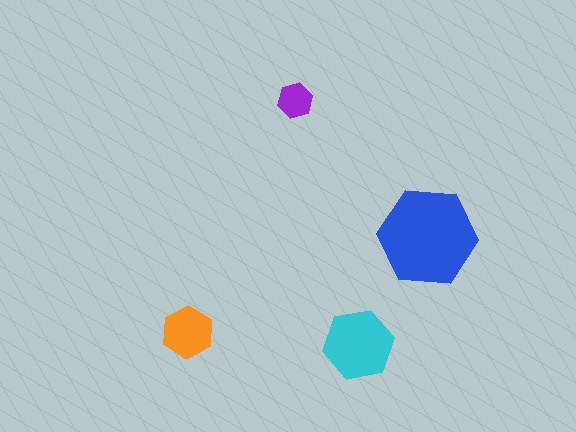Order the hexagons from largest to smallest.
the blue one, the cyan one, the orange one, the purple one.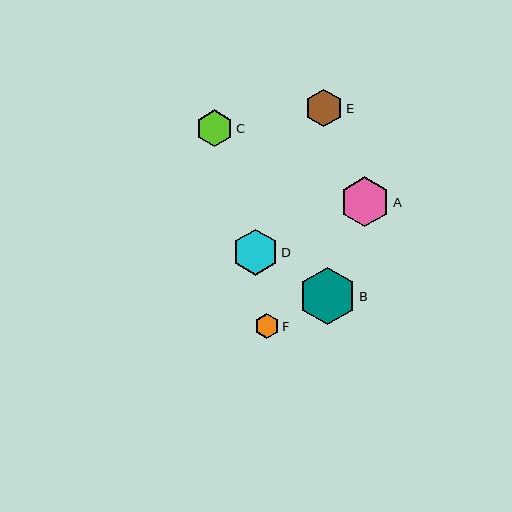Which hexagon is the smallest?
Hexagon F is the smallest with a size of approximately 25 pixels.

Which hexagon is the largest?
Hexagon B is the largest with a size of approximately 57 pixels.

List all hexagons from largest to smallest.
From largest to smallest: B, A, D, E, C, F.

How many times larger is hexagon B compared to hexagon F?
Hexagon B is approximately 2.3 times the size of hexagon F.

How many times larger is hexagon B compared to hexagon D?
Hexagon B is approximately 1.2 times the size of hexagon D.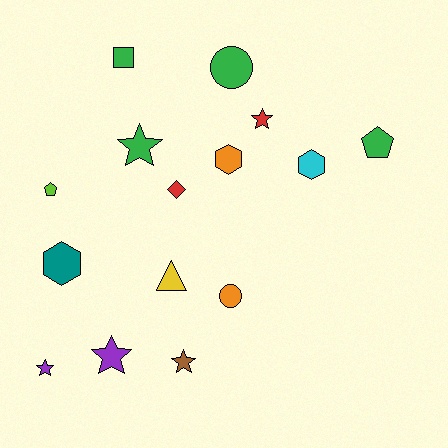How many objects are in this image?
There are 15 objects.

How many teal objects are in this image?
There is 1 teal object.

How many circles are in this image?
There are 2 circles.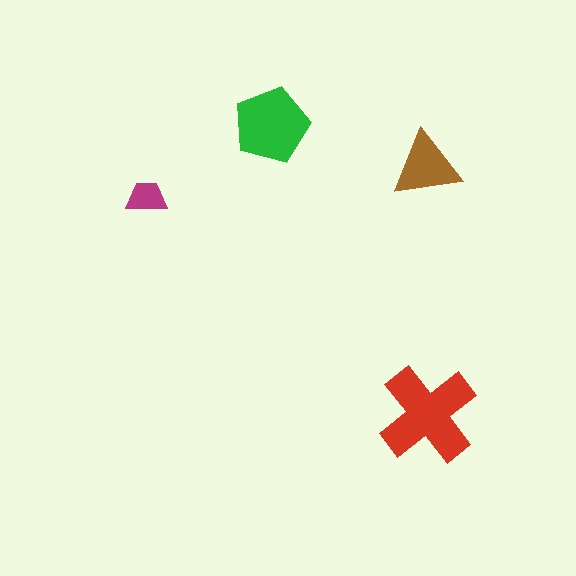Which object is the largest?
The red cross.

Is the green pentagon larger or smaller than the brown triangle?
Larger.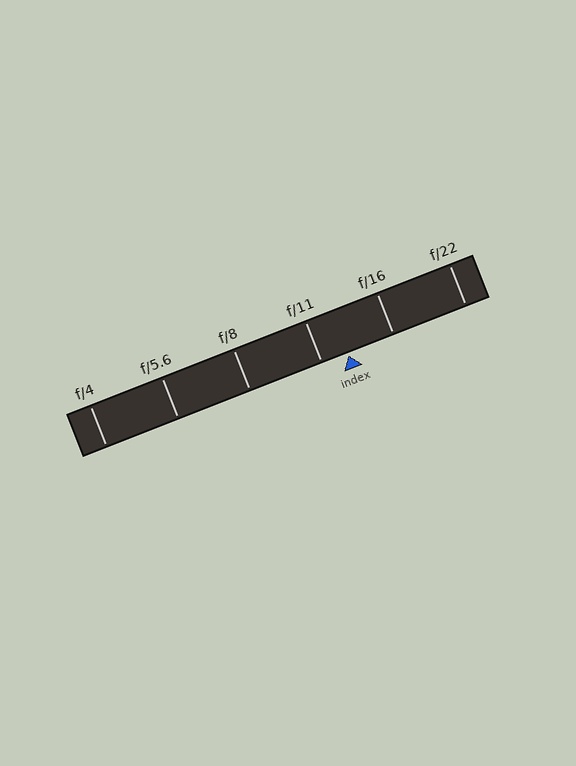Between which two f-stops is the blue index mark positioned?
The index mark is between f/11 and f/16.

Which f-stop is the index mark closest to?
The index mark is closest to f/11.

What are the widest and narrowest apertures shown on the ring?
The widest aperture shown is f/4 and the narrowest is f/22.